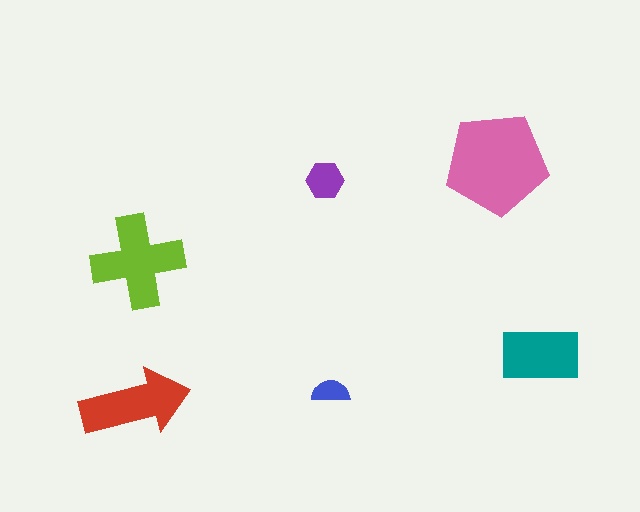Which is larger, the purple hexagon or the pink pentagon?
The pink pentagon.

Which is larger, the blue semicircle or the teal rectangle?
The teal rectangle.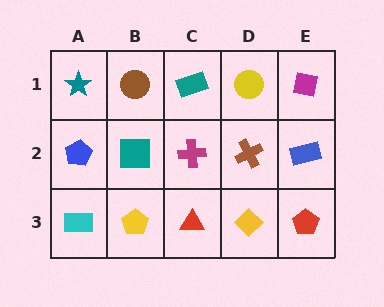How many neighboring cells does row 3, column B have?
3.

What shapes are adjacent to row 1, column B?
A teal square (row 2, column B), a teal star (row 1, column A), a teal rectangle (row 1, column C).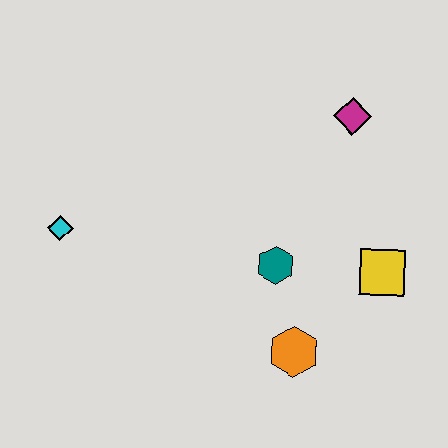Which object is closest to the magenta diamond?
The yellow square is closest to the magenta diamond.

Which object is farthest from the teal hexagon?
The cyan diamond is farthest from the teal hexagon.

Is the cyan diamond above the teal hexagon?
Yes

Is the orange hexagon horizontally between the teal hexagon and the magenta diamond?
Yes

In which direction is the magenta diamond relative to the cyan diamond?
The magenta diamond is to the right of the cyan diamond.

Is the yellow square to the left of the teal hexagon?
No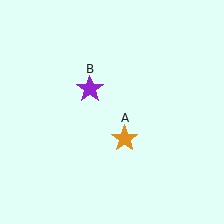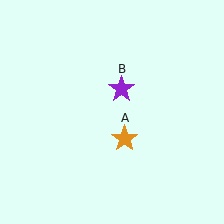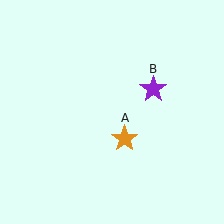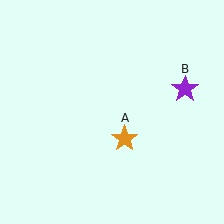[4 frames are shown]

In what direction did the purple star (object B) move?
The purple star (object B) moved right.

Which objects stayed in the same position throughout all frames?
Orange star (object A) remained stationary.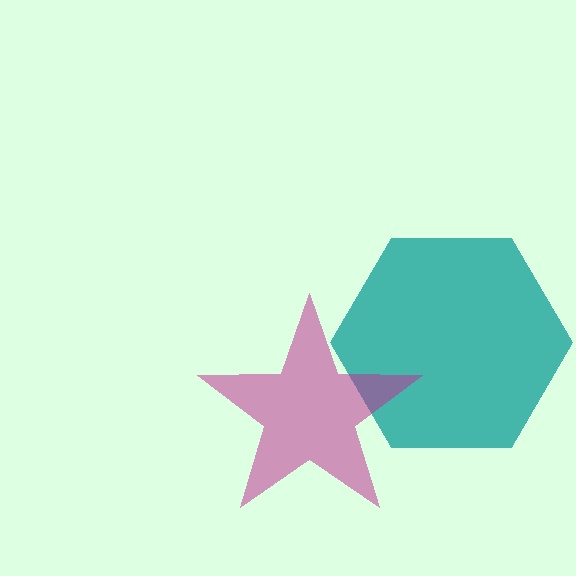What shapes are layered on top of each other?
The layered shapes are: a teal hexagon, a magenta star.